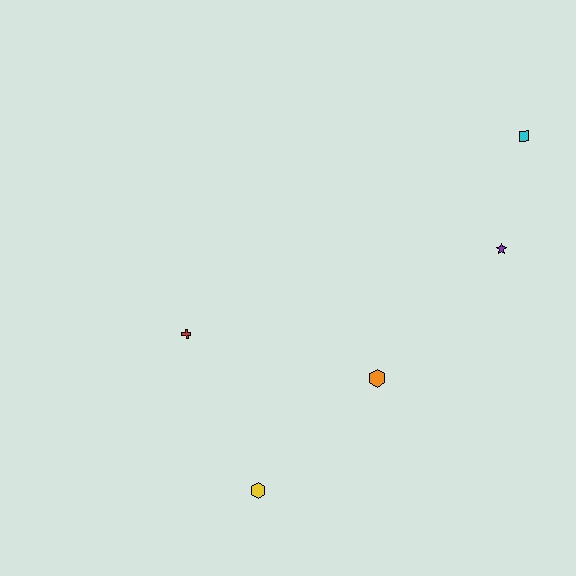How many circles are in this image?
There are no circles.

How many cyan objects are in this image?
There is 1 cyan object.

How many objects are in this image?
There are 5 objects.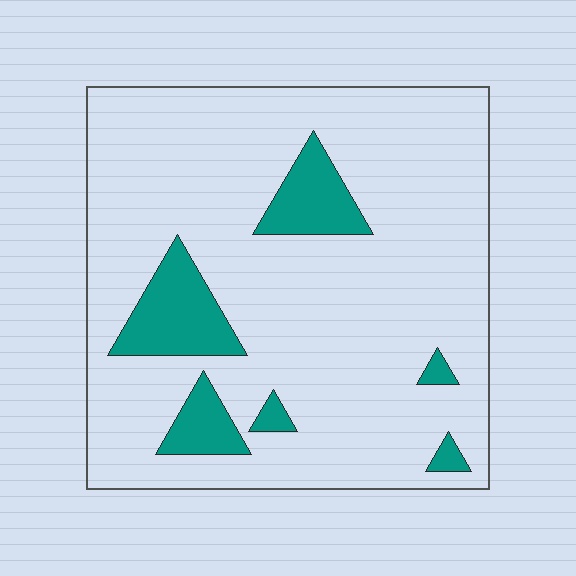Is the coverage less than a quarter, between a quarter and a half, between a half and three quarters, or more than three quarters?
Less than a quarter.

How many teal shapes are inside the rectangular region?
6.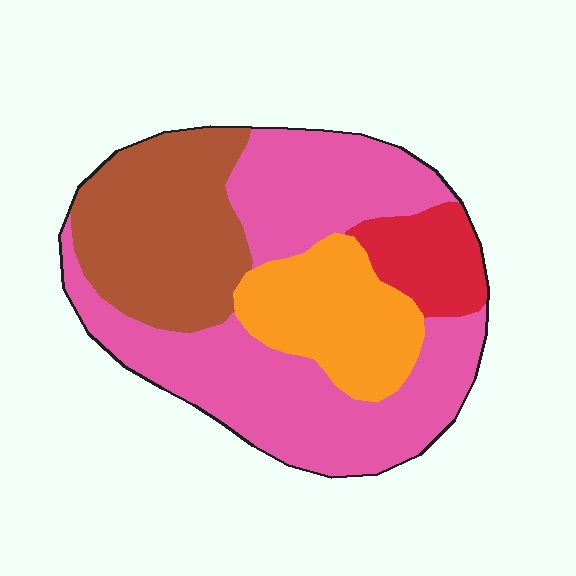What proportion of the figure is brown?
Brown covers roughly 25% of the figure.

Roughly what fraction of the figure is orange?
Orange takes up about one sixth (1/6) of the figure.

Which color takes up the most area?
Pink, at roughly 50%.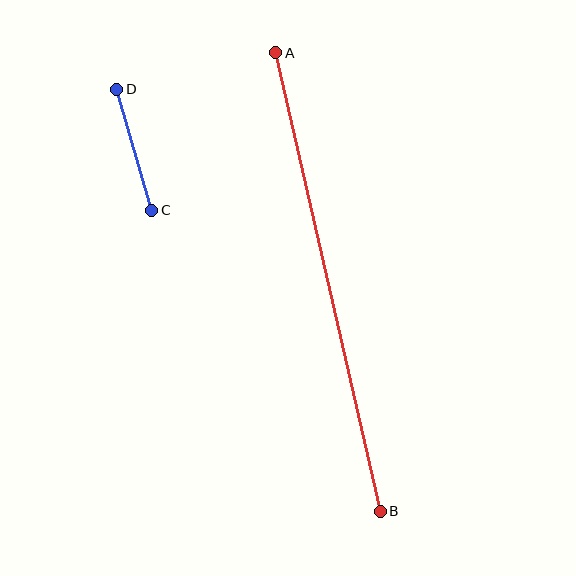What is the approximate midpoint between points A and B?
The midpoint is at approximately (328, 282) pixels.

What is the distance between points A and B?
The distance is approximately 470 pixels.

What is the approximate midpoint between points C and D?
The midpoint is at approximately (134, 150) pixels.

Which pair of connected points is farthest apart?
Points A and B are farthest apart.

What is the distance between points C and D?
The distance is approximately 126 pixels.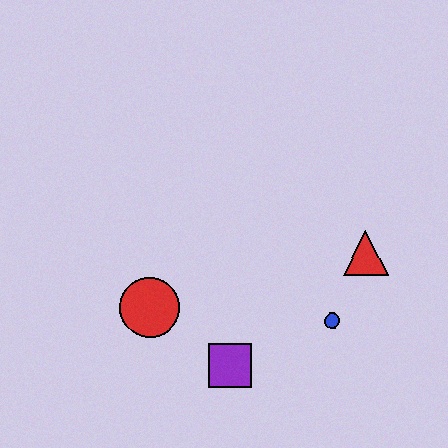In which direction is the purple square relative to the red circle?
The purple square is to the right of the red circle.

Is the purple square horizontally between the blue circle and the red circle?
Yes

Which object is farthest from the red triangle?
The red circle is farthest from the red triangle.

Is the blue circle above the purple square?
Yes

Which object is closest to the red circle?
The purple square is closest to the red circle.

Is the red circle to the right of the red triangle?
No